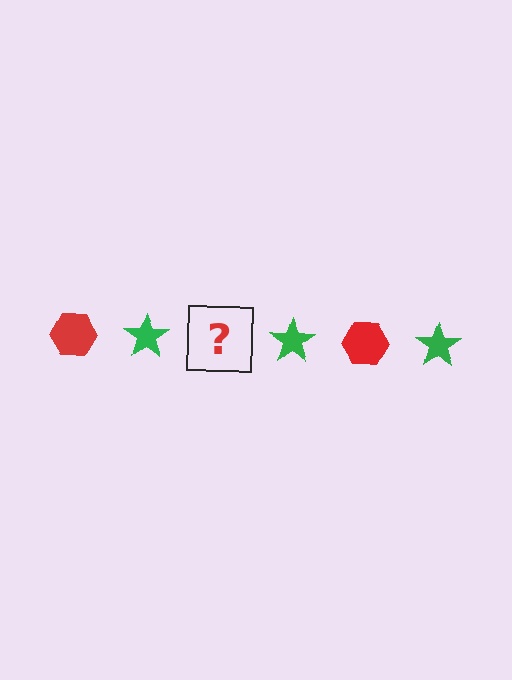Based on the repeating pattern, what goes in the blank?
The blank should be a red hexagon.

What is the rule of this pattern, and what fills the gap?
The rule is that the pattern alternates between red hexagon and green star. The gap should be filled with a red hexagon.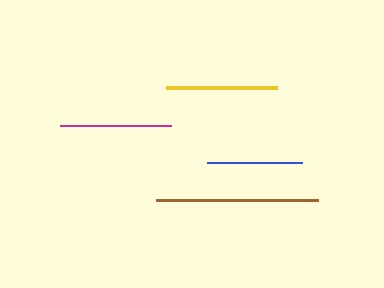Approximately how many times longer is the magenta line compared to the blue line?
The magenta line is approximately 1.2 times the length of the blue line.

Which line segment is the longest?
The brown line is the longest at approximately 162 pixels.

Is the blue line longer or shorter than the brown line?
The brown line is longer than the blue line.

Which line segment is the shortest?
The blue line is the shortest at approximately 95 pixels.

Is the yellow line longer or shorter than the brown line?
The brown line is longer than the yellow line.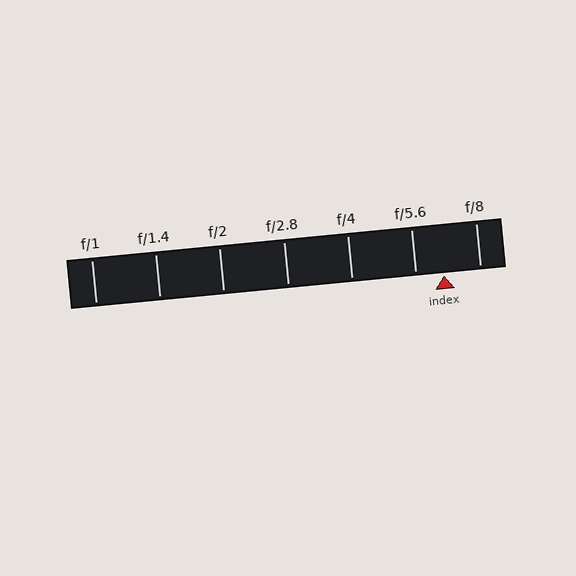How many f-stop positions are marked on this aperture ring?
There are 7 f-stop positions marked.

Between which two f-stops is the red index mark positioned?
The index mark is between f/5.6 and f/8.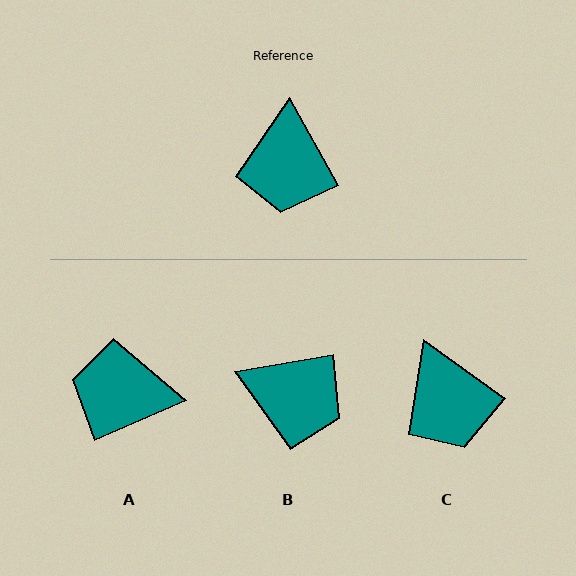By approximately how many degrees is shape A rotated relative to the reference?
Approximately 95 degrees clockwise.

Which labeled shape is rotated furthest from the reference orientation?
A, about 95 degrees away.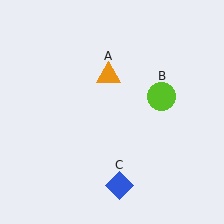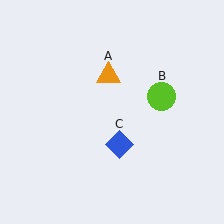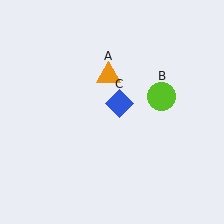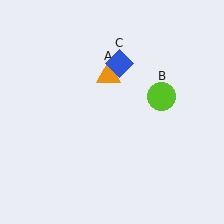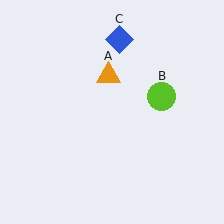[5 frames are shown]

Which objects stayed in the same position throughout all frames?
Orange triangle (object A) and lime circle (object B) remained stationary.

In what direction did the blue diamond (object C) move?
The blue diamond (object C) moved up.